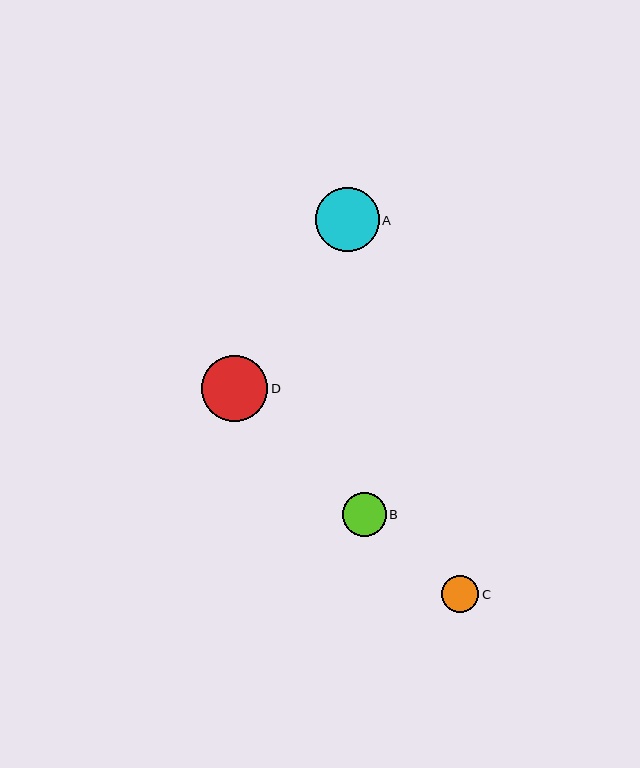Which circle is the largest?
Circle D is the largest with a size of approximately 66 pixels.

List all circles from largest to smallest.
From largest to smallest: D, A, B, C.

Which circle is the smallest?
Circle C is the smallest with a size of approximately 38 pixels.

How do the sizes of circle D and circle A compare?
Circle D and circle A are approximately the same size.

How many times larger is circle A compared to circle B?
Circle A is approximately 1.4 times the size of circle B.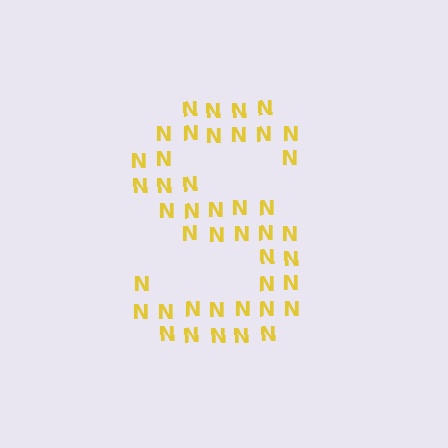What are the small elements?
The small elements are letter N's.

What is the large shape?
The large shape is the letter S.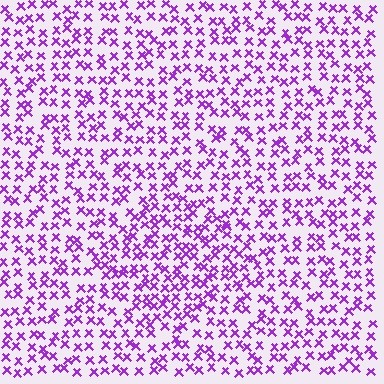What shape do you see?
I see a diamond.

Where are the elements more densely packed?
The elements are more densely packed inside the diamond boundary.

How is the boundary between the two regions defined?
The boundary is defined by a change in element density (approximately 1.5x ratio). All elements are the same color, size, and shape.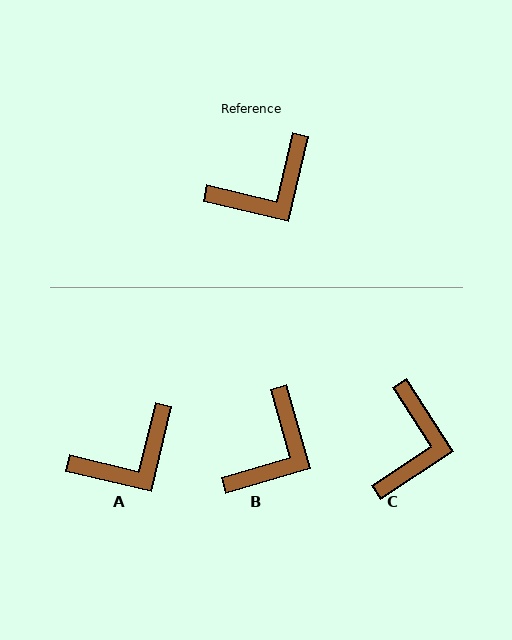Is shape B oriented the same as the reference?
No, it is off by about 30 degrees.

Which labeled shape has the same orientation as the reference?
A.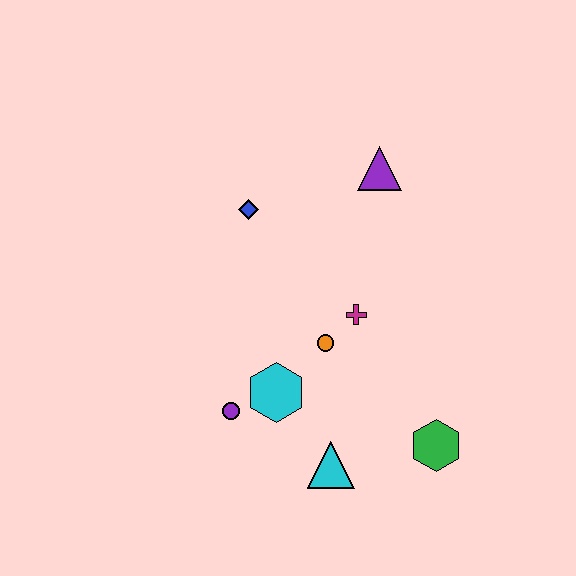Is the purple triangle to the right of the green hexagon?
No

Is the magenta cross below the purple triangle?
Yes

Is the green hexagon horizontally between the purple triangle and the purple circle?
No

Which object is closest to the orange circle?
The magenta cross is closest to the orange circle.